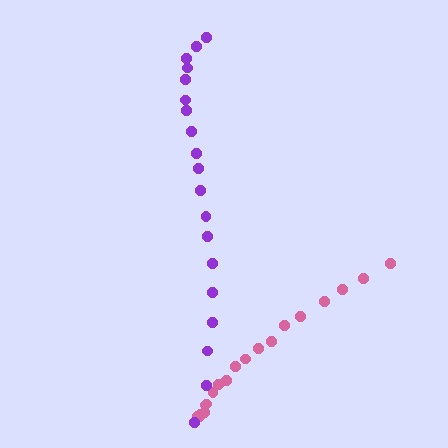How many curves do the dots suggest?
There are 2 distinct paths.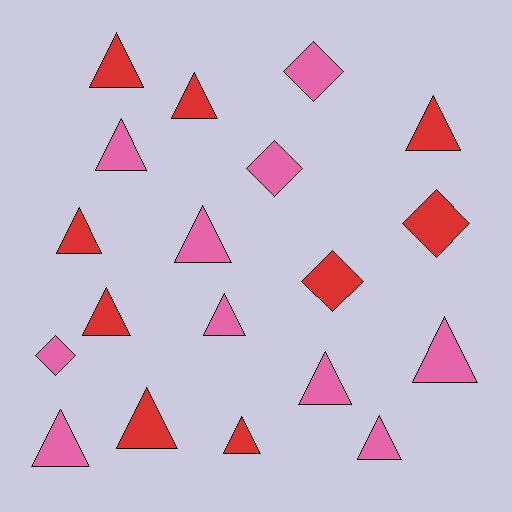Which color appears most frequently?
Pink, with 10 objects.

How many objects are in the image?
There are 19 objects.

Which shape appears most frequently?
Triangle, with 14 objects.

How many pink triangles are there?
There are 7 pink triangles.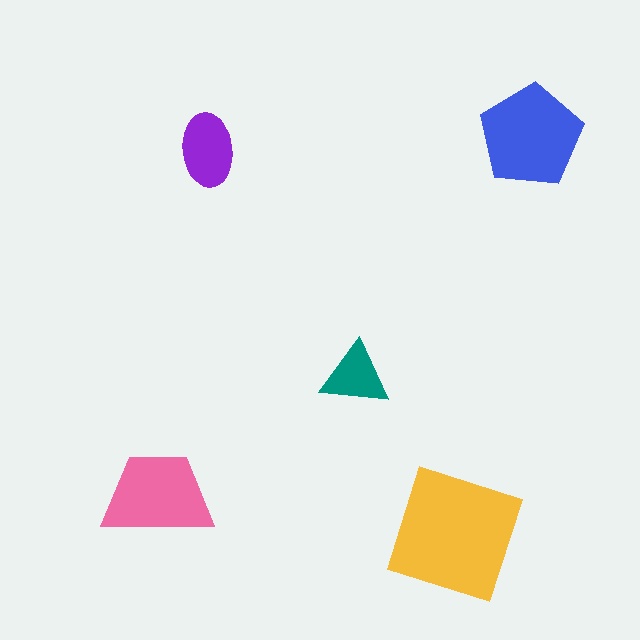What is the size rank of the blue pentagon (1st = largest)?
2nd.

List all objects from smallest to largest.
The teal triangle, the purple ellipse, the pink trapezoid, the blue pentagon, the yellow square.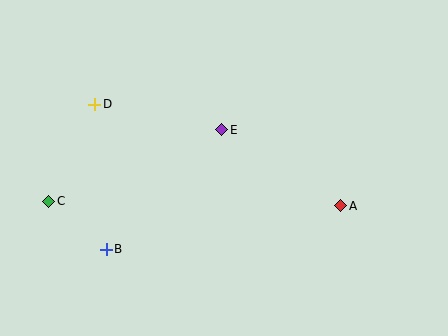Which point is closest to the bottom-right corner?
Point A is closest to the bottom-right corner.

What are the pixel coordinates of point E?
Point E is at (222, 130).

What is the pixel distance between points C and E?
The distance between C and E is 187 pixels.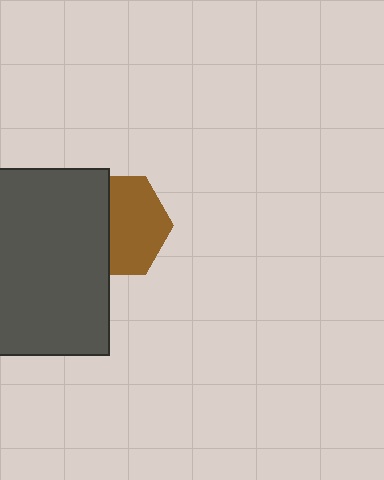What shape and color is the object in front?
The object in front is a dark gray rectangle.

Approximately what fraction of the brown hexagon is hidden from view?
Roughly 41% of the brown hexagon is hidden behind the dark gray rectangle.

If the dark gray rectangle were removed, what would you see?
You would see the complete brown hexagon.